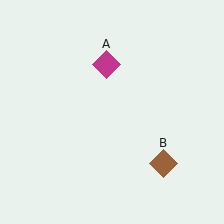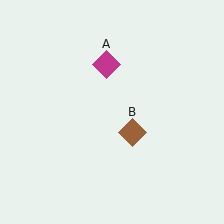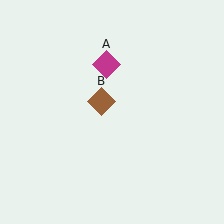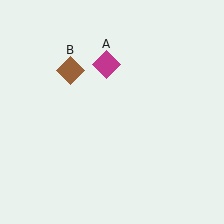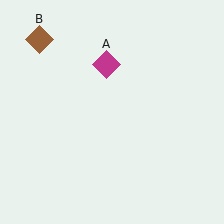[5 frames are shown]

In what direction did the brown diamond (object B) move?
The brown diamond (object B) moved up and to the left.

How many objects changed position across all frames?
1 object changed position: brown diamond (object B).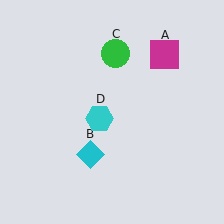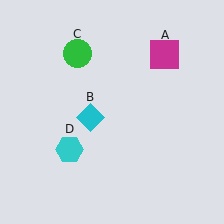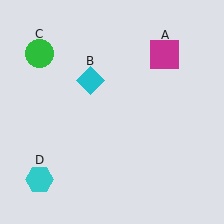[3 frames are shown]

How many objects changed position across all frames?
3 objects changed position: cyan diamond (object B), green circle (object C), cyan hexagon (object D).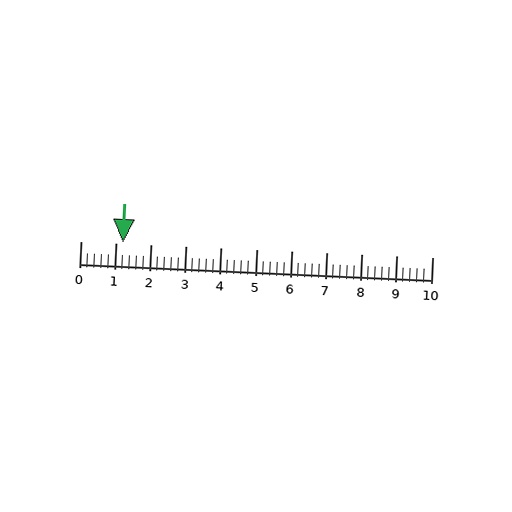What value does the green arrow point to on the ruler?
The green arrow points to approximately 1.2.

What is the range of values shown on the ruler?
The ruler shows values from 0 to 10.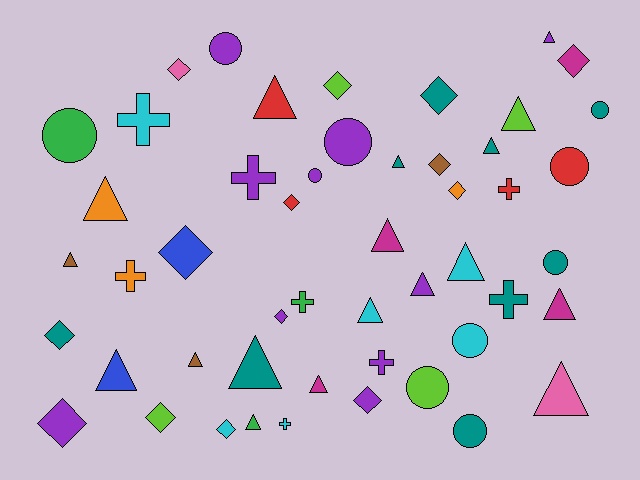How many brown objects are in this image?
There are 3 brown objects.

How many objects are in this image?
There are 50 objects.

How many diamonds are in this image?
There are 14 diamonds.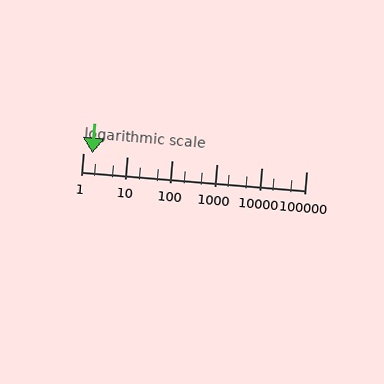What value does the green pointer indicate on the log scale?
The pointer indicates approximately 1.6.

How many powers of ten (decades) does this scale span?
The scale spans 5 decades, from 1 to 100000.